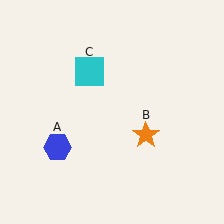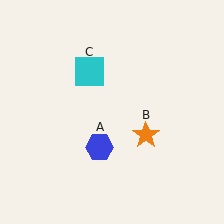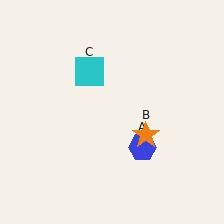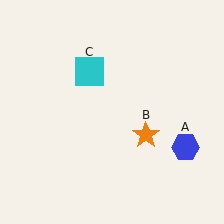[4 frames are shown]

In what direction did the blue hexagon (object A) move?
The blue hexagon (object A) moved right.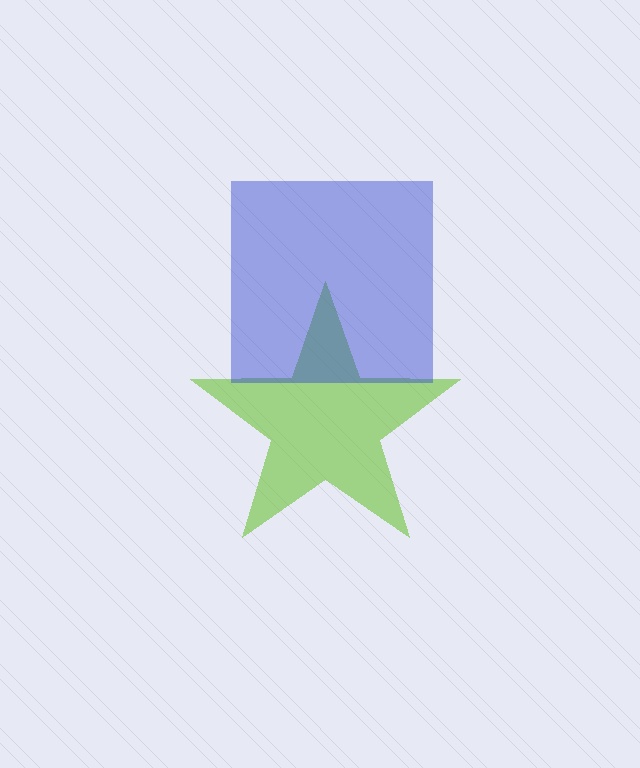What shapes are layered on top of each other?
The layered shapes are: a lime star, a blue square.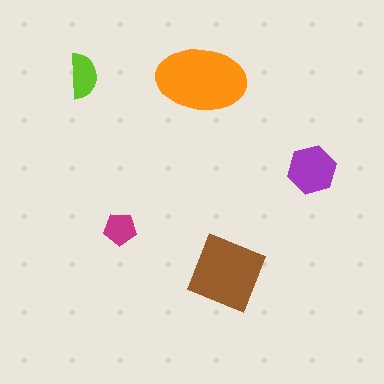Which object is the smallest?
The magenta pentagon.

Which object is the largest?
The orange ellipse.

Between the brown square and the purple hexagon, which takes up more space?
The brown square.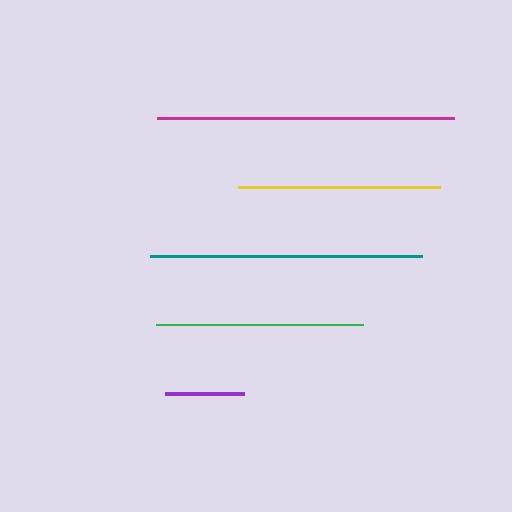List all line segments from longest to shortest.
From longest to shortest: magenta, teal, green, yellow, purple.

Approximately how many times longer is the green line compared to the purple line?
The green line is approximately 2.6 times the length of the purple line.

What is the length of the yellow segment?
The yellow segment is approximately 202 pixels long.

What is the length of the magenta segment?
The magenta segment is approximately 297 pixels long.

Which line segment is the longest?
The magenta line is the longest at approximately 297 pixels.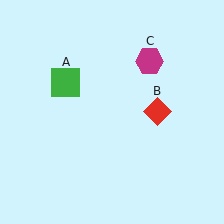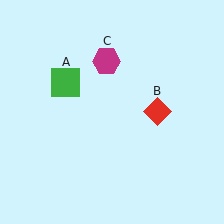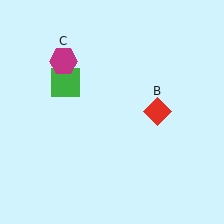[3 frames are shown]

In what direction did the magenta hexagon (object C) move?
The magenta hexagon (object C) moved left.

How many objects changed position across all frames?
1 object changed position: magenta hexagon (object C).